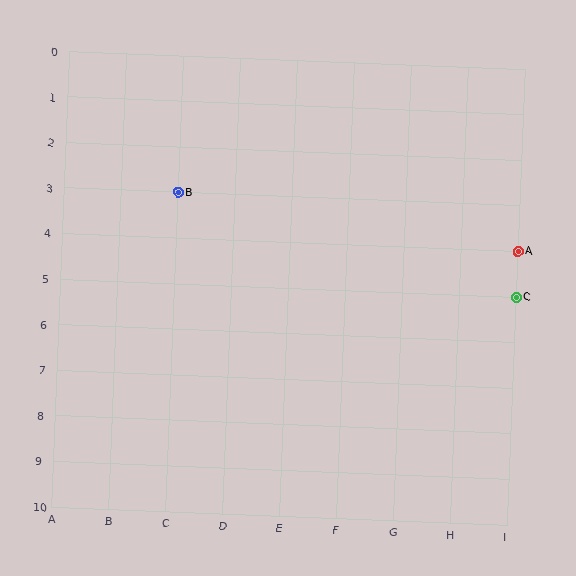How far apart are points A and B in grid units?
Points A and B are 6 columns and 1 row apart (about 6.1 grid units diagonally).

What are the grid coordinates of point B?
Point B is at grid coordinates (C, 3).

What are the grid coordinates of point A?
Point A is at grid coordinates (I, 4).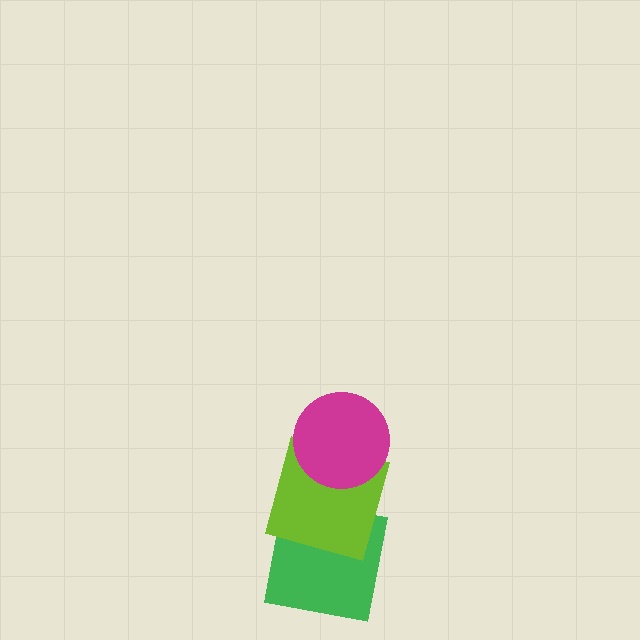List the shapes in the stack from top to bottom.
From top to bottom: the magenta circle, the lime square, the green square.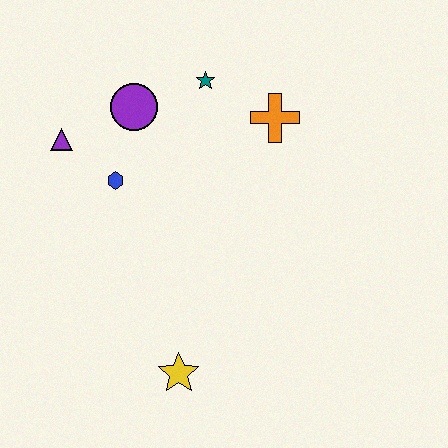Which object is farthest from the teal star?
The yellow star is farthest from the teal star.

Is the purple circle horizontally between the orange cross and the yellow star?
No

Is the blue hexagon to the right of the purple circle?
No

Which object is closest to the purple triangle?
The blue hexagon is closest to the purple triangle.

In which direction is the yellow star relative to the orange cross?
The yellow star is below the orange cross.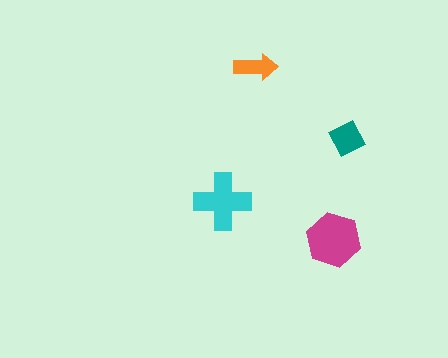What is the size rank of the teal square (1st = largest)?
3rd.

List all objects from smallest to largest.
The orange arrow, the teal square, the cyan cross, the magenta hexagon.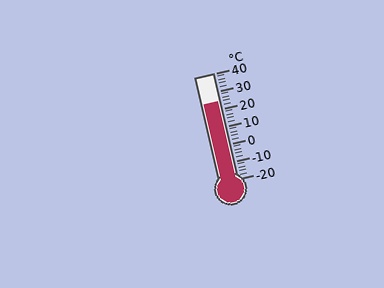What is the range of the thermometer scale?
The thermometer scale ranges from -20°C to 40°C.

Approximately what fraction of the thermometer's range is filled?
The thermometer is filled to approximately 75% of its range.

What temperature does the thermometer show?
The thermometer shows approximately 24°C.